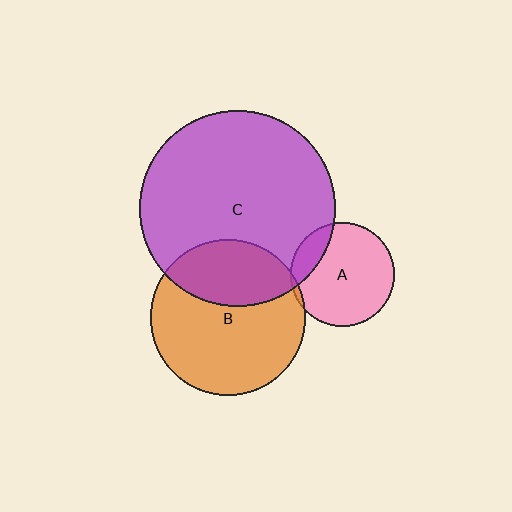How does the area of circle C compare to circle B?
Approximately 1.6 times.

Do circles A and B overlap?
Yes.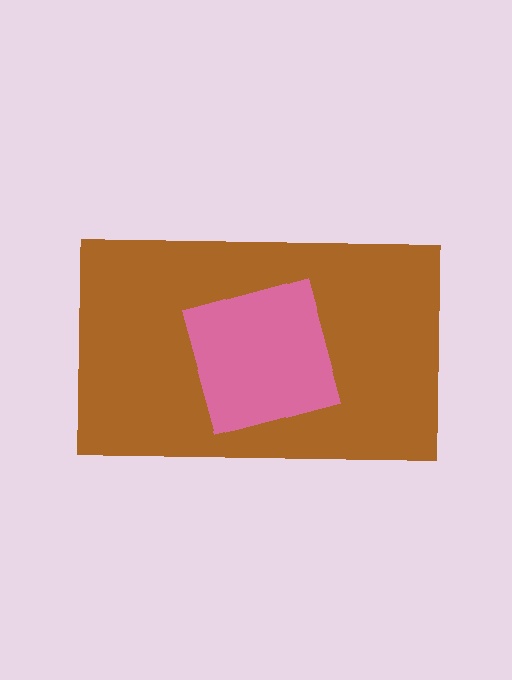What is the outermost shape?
The brown rectangle.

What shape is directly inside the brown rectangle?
The pink diamond.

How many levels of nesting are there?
2.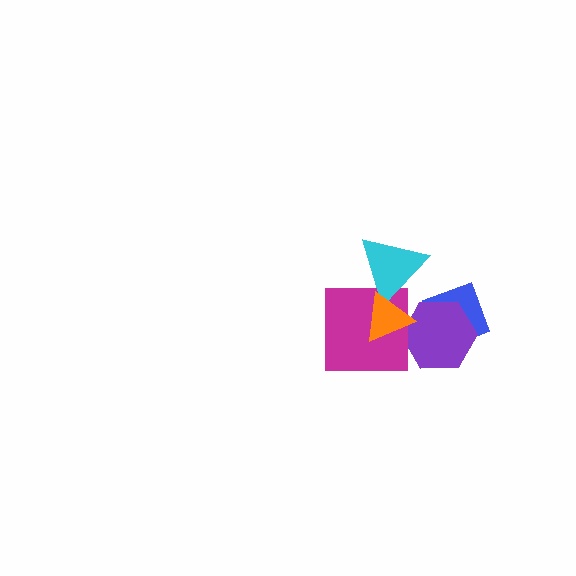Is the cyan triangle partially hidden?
Yes, it is partially covered by another shape.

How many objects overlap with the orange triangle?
3 objects overlap with the orange triangle.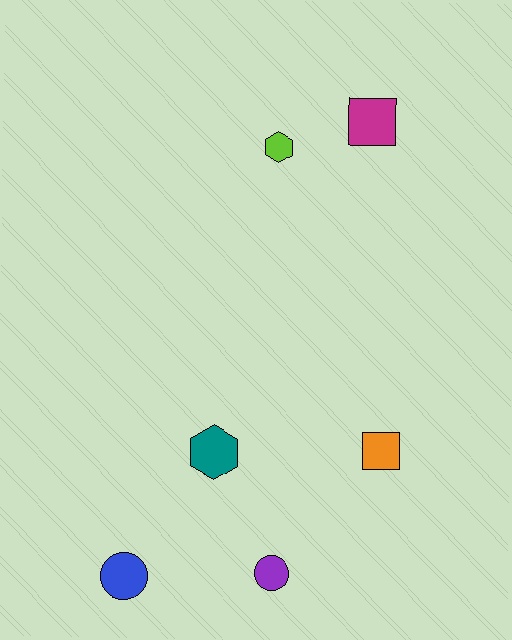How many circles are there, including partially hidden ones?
There are 2 circles.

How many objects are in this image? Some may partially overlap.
There are 6 objects.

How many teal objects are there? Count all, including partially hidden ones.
There is 1 teal object.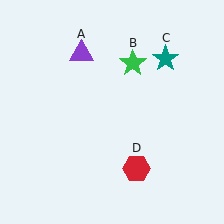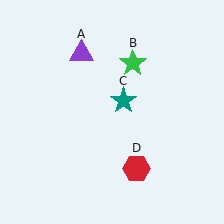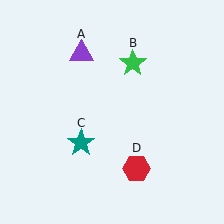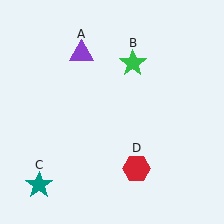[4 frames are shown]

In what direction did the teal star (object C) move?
The teal star (object C) moved down and to the left.